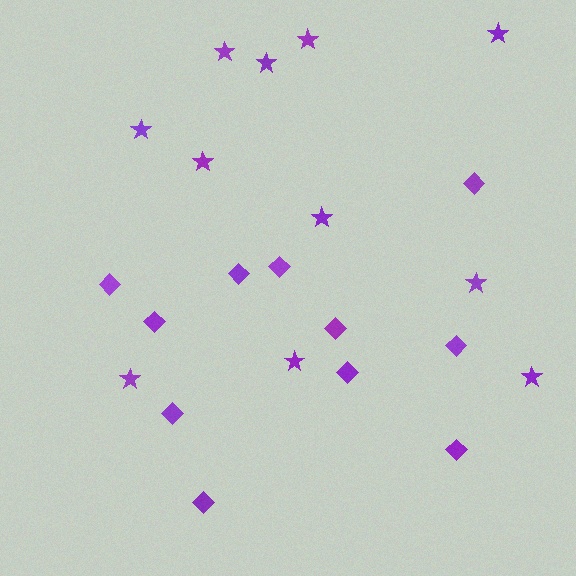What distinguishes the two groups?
There are 2 groups: one group of diamonds (11) and one group of stars (11).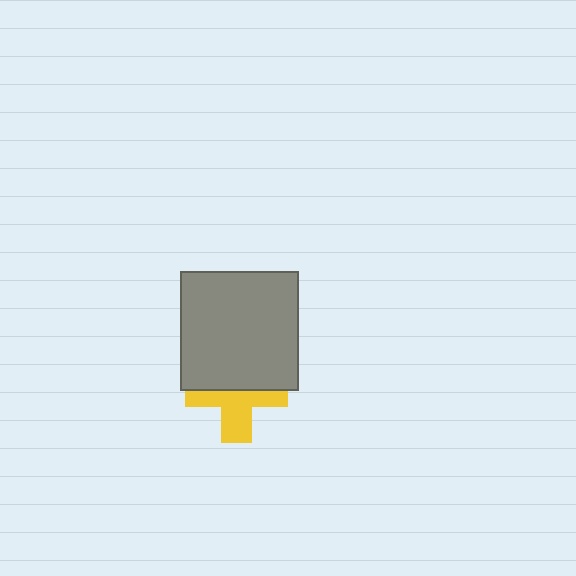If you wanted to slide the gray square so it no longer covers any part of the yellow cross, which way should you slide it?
Slide it up — that is the most direct way to separate the two shapes.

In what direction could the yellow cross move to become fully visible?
The yellow cross could move down. That would shift it out from behind the gray square entirely.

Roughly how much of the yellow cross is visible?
About half of it is visible (roughly 50%).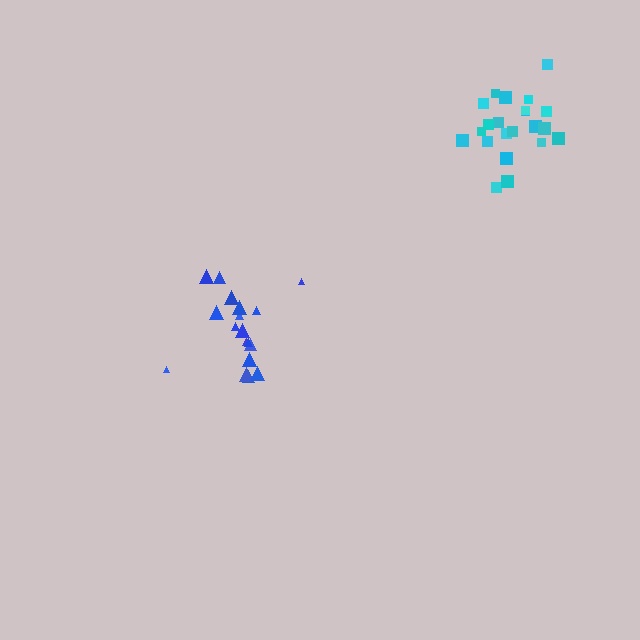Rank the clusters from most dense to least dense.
cyan, blue.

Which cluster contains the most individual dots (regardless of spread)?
Cyan (22).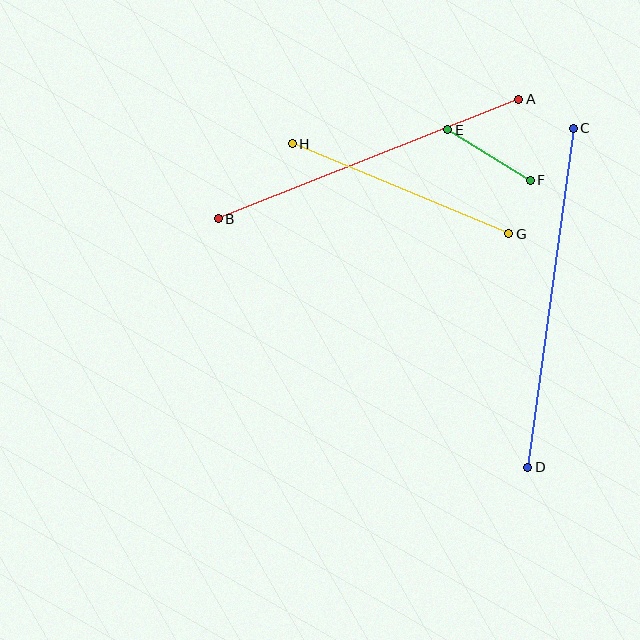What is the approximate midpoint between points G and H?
The midpoint is at approximately (401, 189) pixels.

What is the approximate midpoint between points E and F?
The midpoint is at approximately (489, 155) pixels.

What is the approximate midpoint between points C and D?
The midpoint is at approximately (550, 298) pixels.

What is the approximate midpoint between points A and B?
The midpoint is at approximately (368, 159) pixels.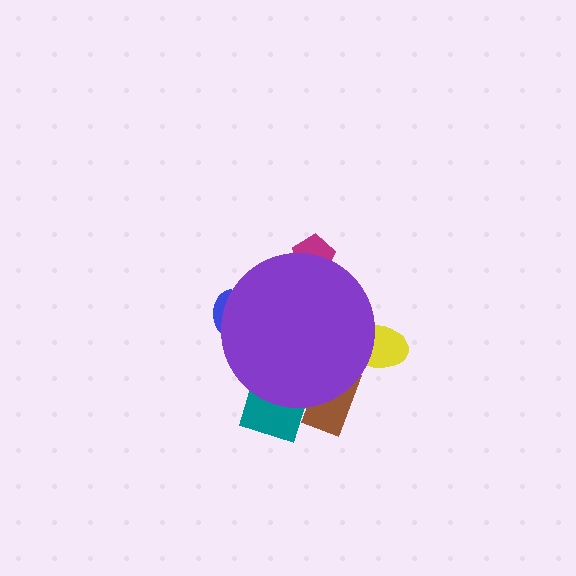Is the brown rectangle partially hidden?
Yes, the brown rectangle is partially hidden behind the purple circle.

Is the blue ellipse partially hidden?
Yes, the blue ellipse is partially hidden behind the purple circle.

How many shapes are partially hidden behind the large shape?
5 shapes are partially hidden.